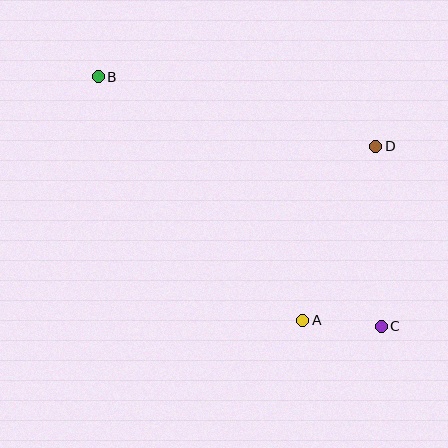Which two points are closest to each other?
Points A and C are closest to each other.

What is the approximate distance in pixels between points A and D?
The distance between A and D is approximately 189 pixels.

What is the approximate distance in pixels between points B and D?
The distance between B and D is approximately 286 pixels.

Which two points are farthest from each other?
Points B and C are farthest from each other.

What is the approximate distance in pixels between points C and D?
The distance between C and D is approximately 180 pixels.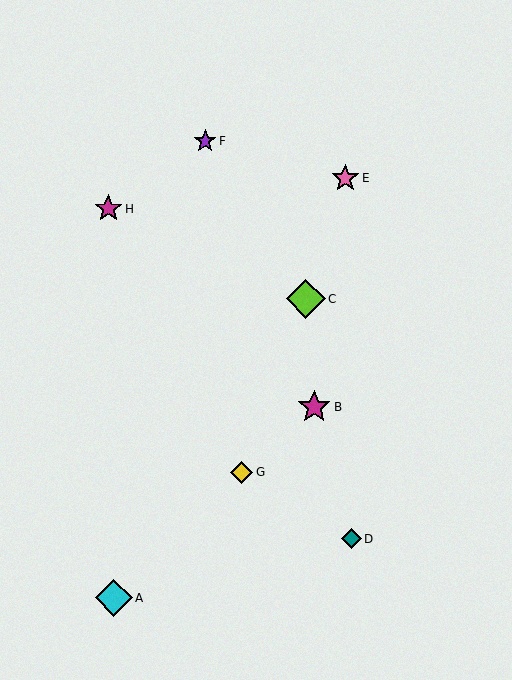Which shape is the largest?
The lime diamond (labeled C) is the largest.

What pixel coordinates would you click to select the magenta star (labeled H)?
Click at (108, 209) to select the magenta star H.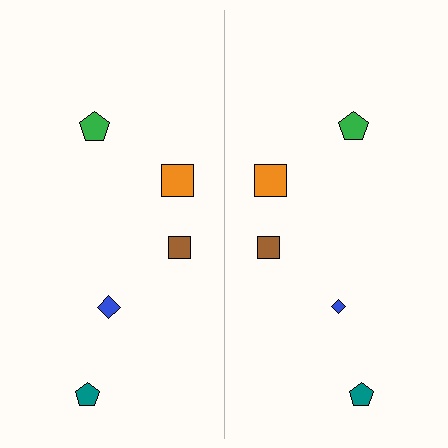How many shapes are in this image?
There are 10 shapes in this image.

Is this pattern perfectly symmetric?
No, the pattern is not perfectly symmetric. The blue diamond on the right side has a different size than its mirror counterpart.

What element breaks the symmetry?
The blue diamond on the right side has a different size than its mirror counterpart.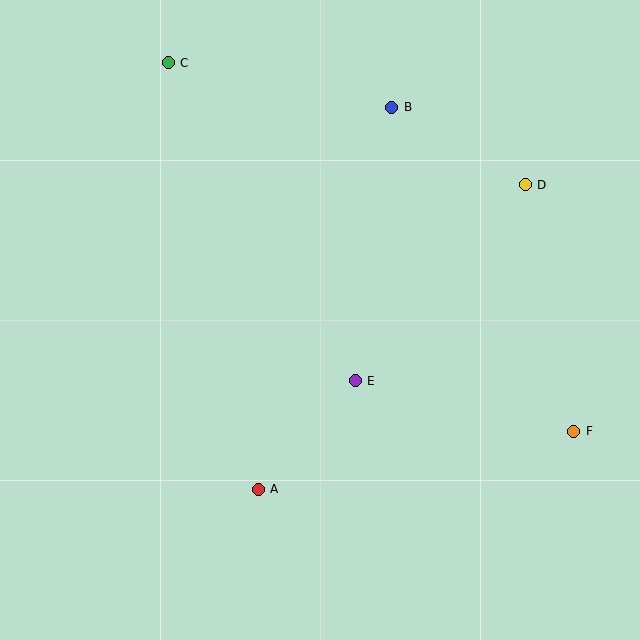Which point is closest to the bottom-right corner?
Point F is closest to the bottom-right corner.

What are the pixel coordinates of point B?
Point B is at (392, 107).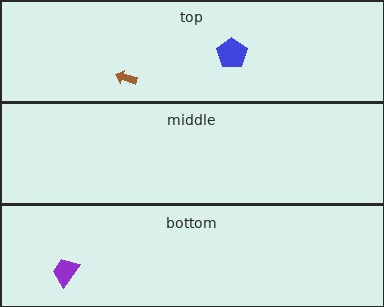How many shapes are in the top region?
2.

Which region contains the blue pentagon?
The top region.